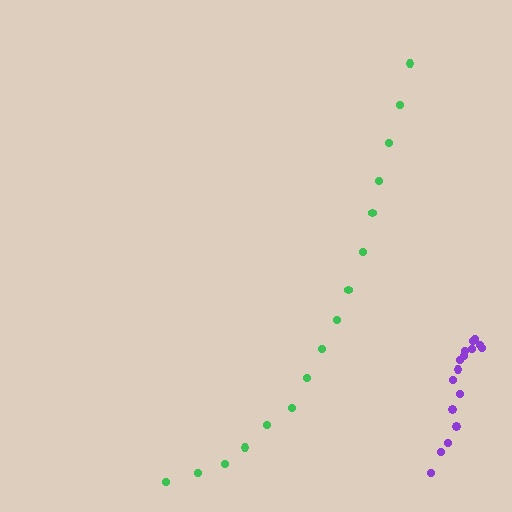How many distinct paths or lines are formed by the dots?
There are 2 distinct paths.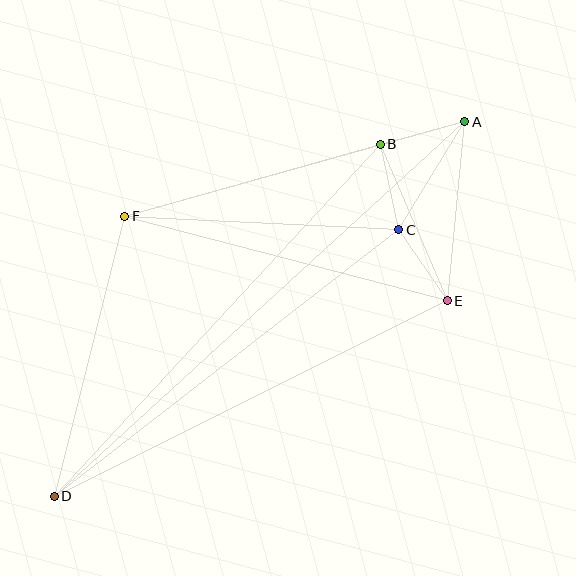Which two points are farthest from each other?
Points A and D are farthest from each other.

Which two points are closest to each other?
Points C and E are closest to each other.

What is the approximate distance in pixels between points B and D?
The distance between B and D is approximately 480 pixels.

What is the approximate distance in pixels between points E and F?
The distance between E and F is approximately 333 pixels.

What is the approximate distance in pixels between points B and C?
The distance between B and C is approximately 88 pixels.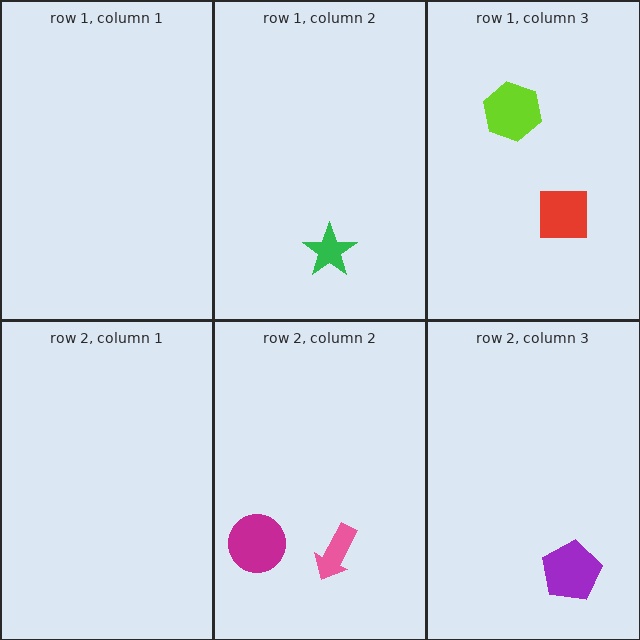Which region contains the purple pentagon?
The row 2, column 3 region.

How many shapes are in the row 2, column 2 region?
2.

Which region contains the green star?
The row 1, column 2 region.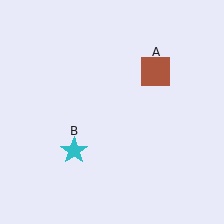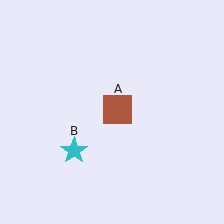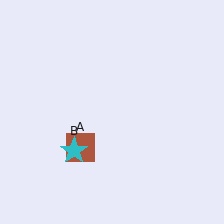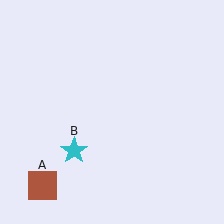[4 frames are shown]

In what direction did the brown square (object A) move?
The brown square (object A) moved down and to the left.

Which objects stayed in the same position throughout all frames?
Cyan star (object B) remained stationary.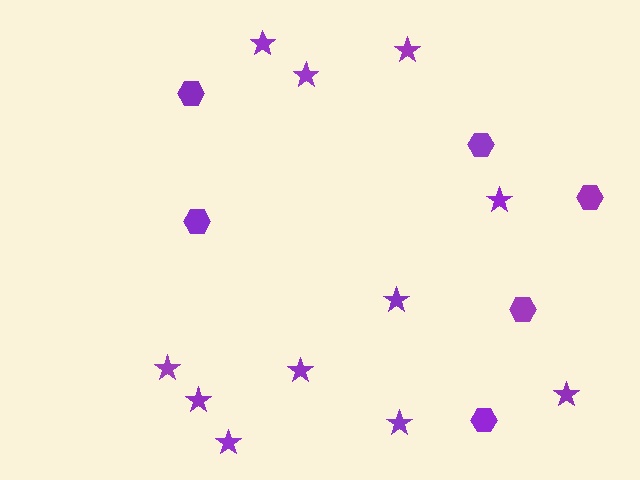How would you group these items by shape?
There are 2 groups: one group of stars (11) and one group of hexagons (6).